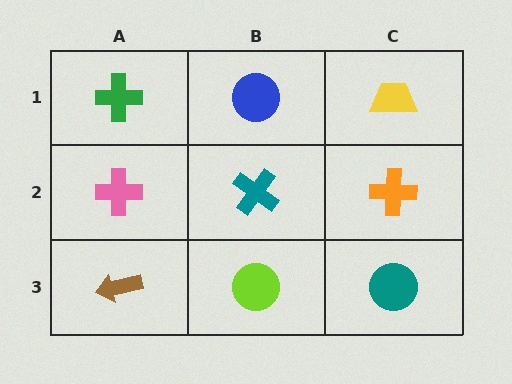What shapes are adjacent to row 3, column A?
A pink cross (row 2, column A), a lime circle (row 3, column B).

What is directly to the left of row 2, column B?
A pink cross.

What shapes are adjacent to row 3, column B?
A teal cross (row 2, column B), a brown arrow (row 3, column A), a teal circle (row 3, column C).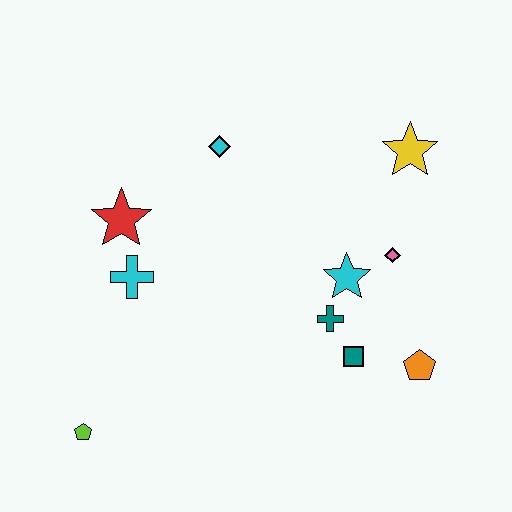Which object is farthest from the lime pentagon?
The yellow star is farthest from the lime pentagon.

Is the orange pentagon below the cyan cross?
Yes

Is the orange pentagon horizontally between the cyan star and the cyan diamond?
No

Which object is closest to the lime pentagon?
The cyan cross is closest to the lime pentagon.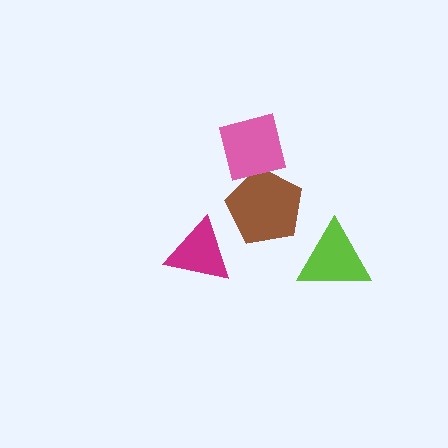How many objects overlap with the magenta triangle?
0 objects overlap with the magenta triangle.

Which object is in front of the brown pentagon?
The pink square is in front of the brown pentagon.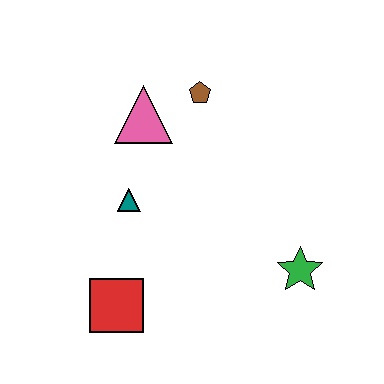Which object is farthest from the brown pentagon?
The red square is farthest from the brown pentagon.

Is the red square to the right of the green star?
No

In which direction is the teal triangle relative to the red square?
The teal triangle is above the red square.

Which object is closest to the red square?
The teal triangle is closest to the red square.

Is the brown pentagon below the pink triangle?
No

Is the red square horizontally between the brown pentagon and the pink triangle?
No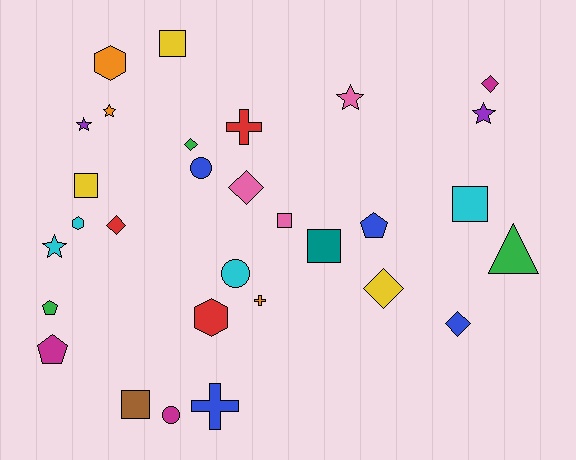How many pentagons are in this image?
There are 3 pentagons.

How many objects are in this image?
There are 30 objects.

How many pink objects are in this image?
There are 3 pink objects.